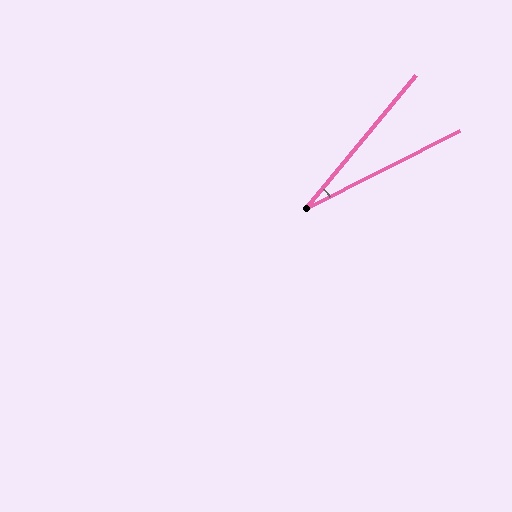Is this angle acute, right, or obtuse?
It is acute.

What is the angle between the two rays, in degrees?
Approximately 23 degrees.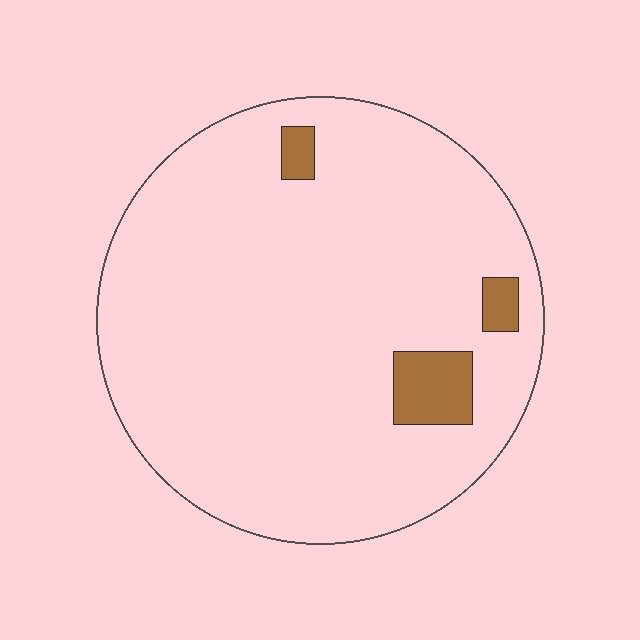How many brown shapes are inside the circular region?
3.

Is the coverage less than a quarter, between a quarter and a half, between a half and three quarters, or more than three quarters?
Less than a quarter.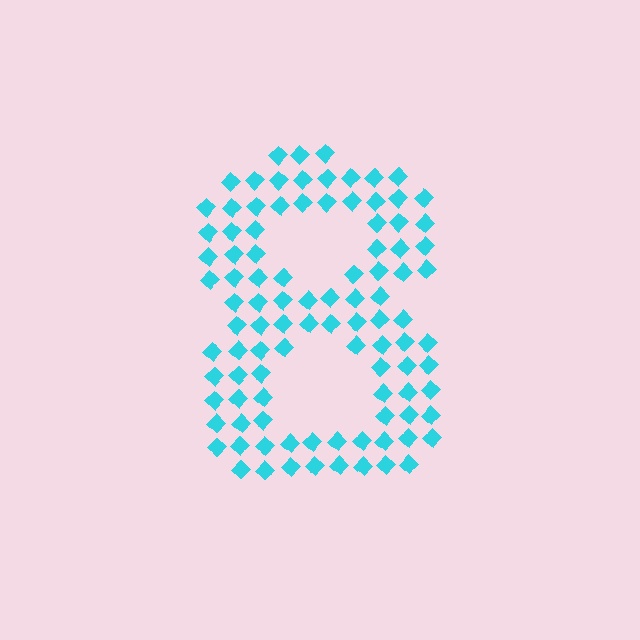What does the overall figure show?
The overall figure shows the digit 8.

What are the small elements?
The small elements are diamonds.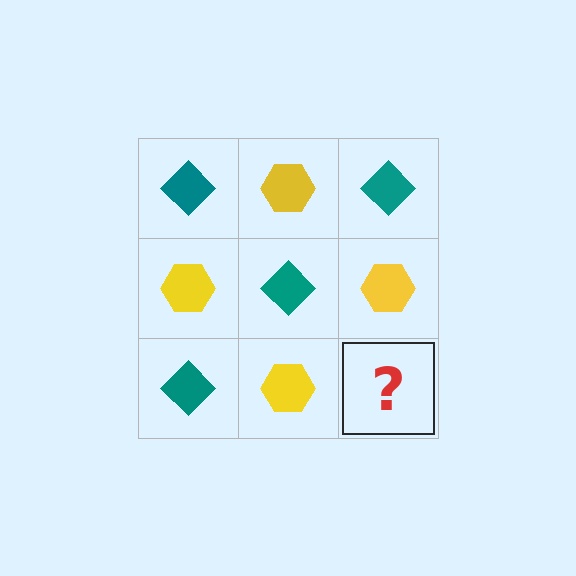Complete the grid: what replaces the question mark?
The question mark should be replaced with a teal diamond.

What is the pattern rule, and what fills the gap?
The rule is that it alternates teal diamond and yellow hexagon in a checkerboard pattern. The gap should be filled with a teal diamond.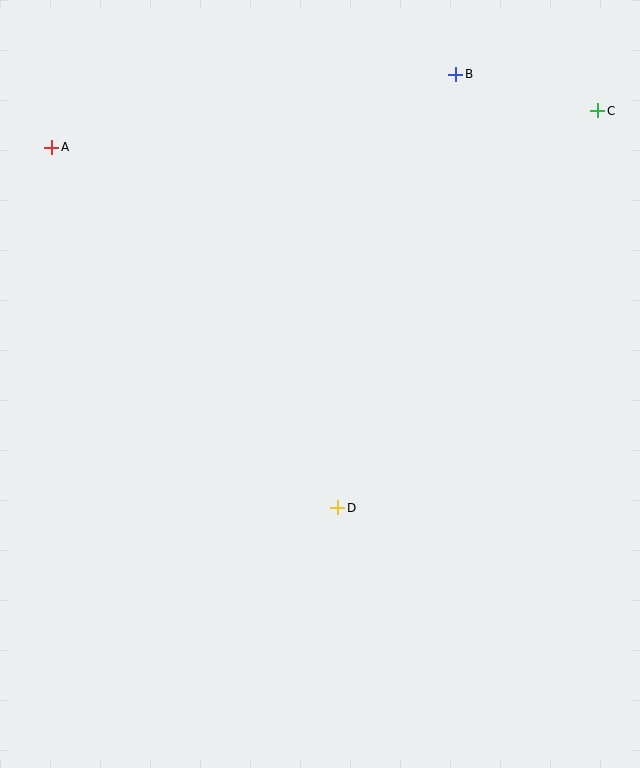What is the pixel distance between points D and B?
The distance between D and B is 449 pixels.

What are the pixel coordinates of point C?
Point C is at (598, 111).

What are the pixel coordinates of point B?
Point B is at (456, 74).